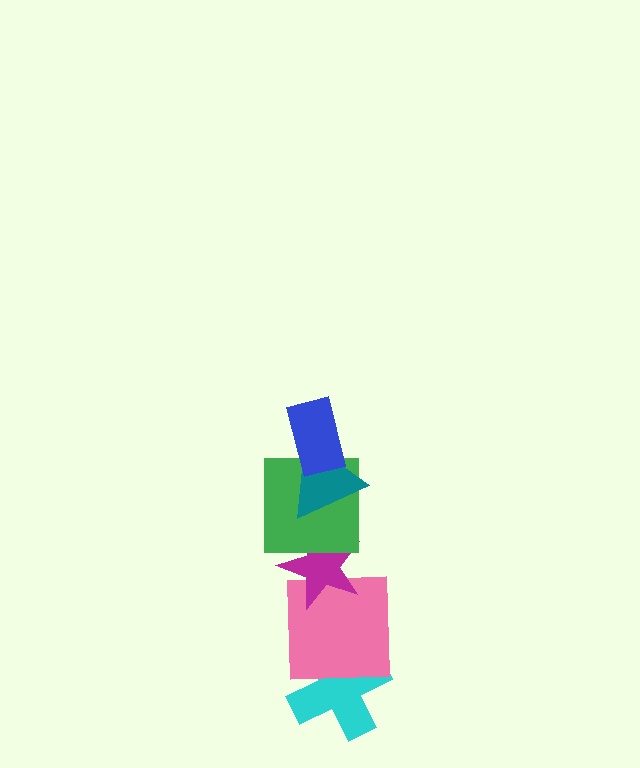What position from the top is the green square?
The green square is 3rd from the top.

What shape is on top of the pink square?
The magenta star is on top of the pink square.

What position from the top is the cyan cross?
The cyan cross is 6th from the top.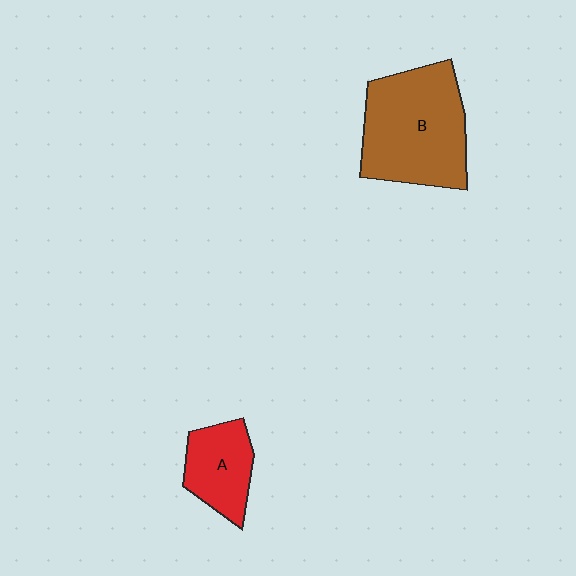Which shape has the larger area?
Shape B (brown).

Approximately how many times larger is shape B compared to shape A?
Approximately 2.1 times.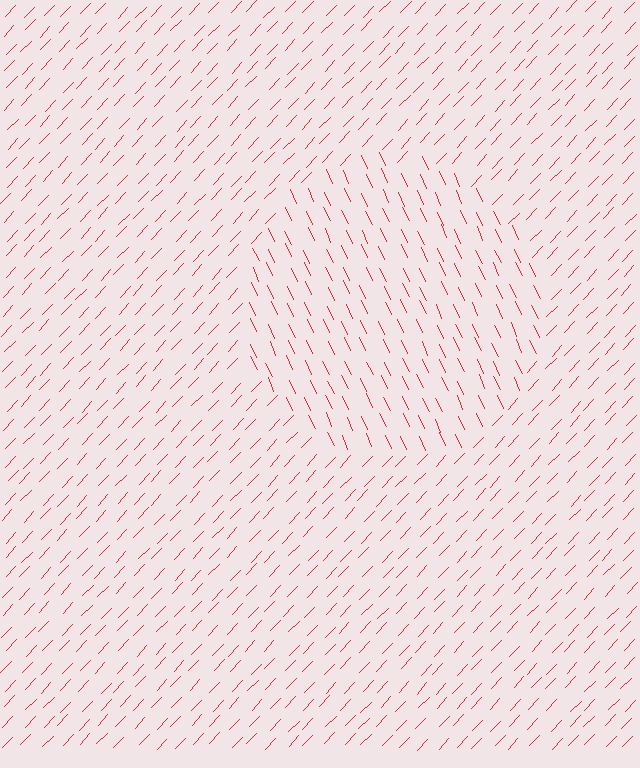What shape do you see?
I see a circle.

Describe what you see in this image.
The image is filled with small red line segments. A circle region in the image has lines oriented differently from the surrounding lines, creating a visible texture boundary.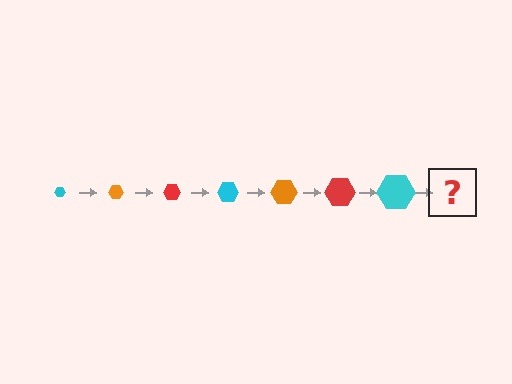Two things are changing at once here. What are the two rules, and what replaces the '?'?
The two rules are that the hexagon grows larger each step and the color cycles through cyan, orange, and red. The '?' should be an orange hexagon, larger than the previous one.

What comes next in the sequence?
The next element should be an orange hexagon, larger than the previous one.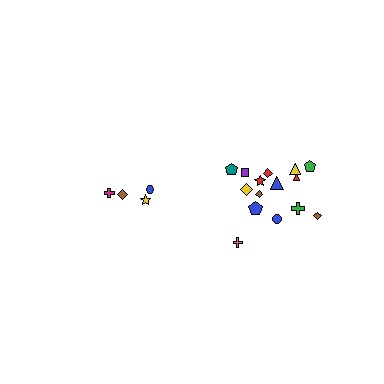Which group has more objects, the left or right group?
The right group.